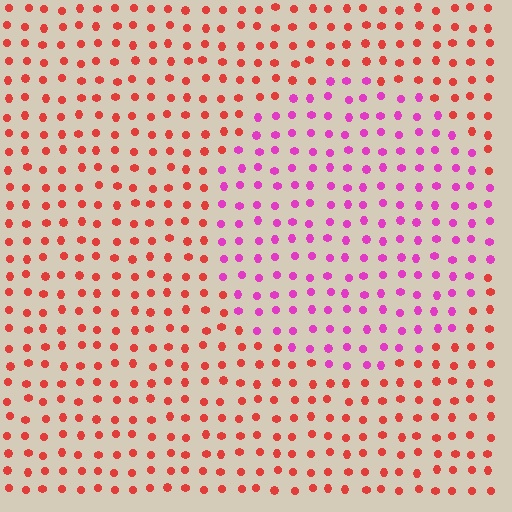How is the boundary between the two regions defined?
The boundary is defined purely by a slight shift in hue (about 51 degrees). Spacing, size, and orientation are identical on both sides.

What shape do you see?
I see a circle.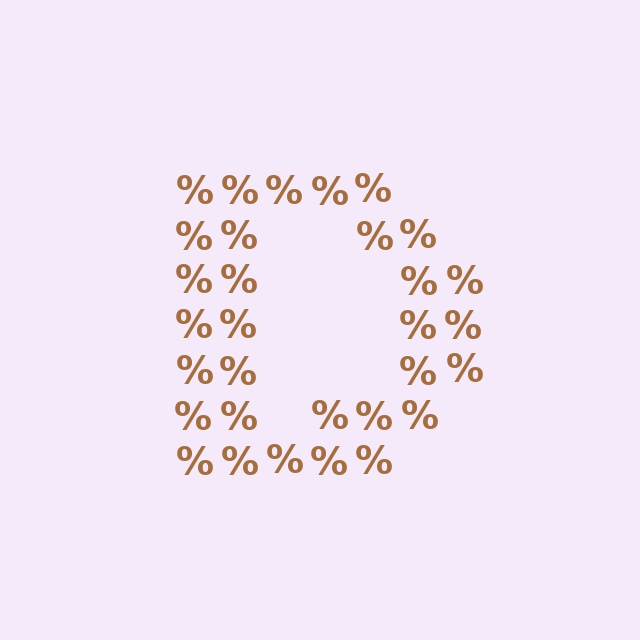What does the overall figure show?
The overall figure shows the letter D.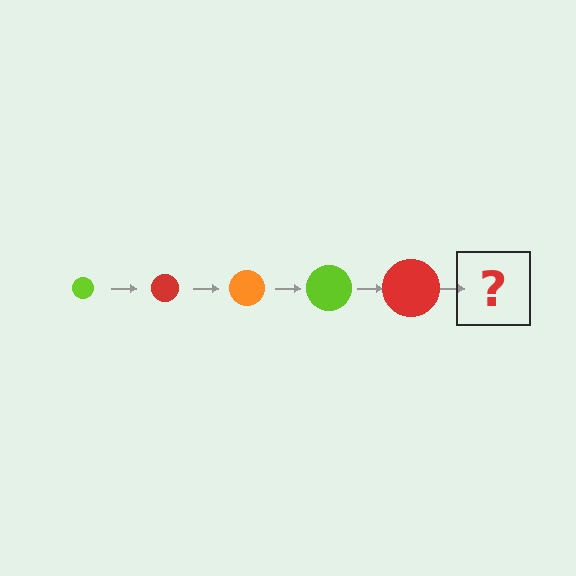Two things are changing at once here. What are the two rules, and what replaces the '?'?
The two rules are that the circle grows larger each step and the color cycles through lime, red, and orange. The '?' should be an orange circle, larger than the previous one.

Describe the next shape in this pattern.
It should be an orange circle, larger than the previous one.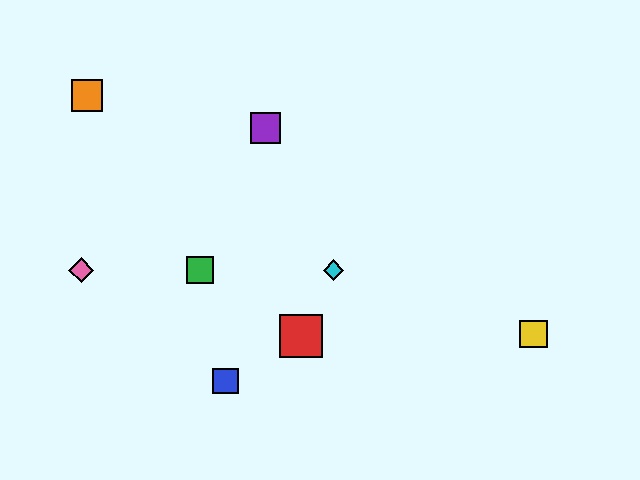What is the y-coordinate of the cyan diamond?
The cyan diamond is at y≈270.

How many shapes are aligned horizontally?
3 shapes (the green square, the cyan diamond, the pink diamond) are aligned horizontally.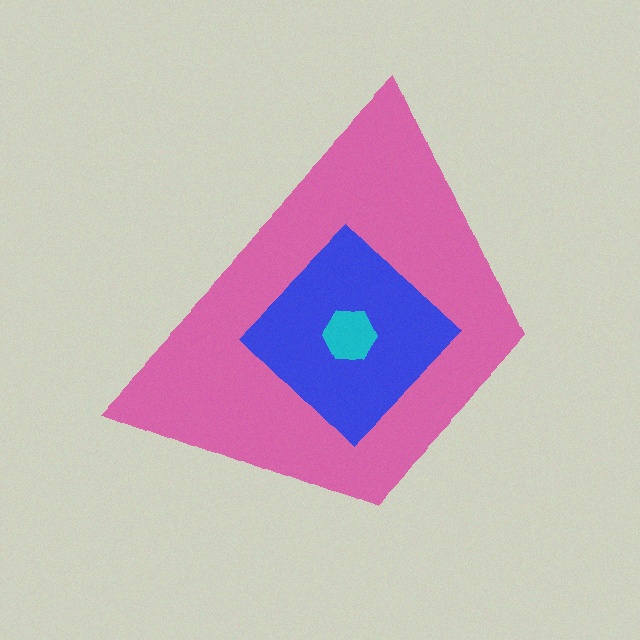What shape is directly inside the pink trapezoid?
The blue diamond.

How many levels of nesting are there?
3.